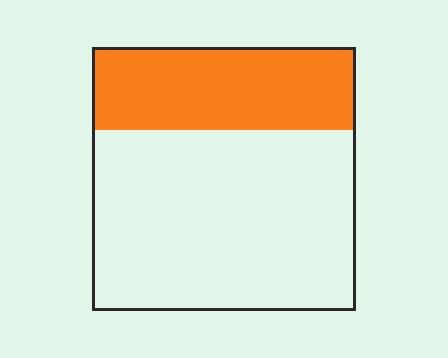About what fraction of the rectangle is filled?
About one third (1/3).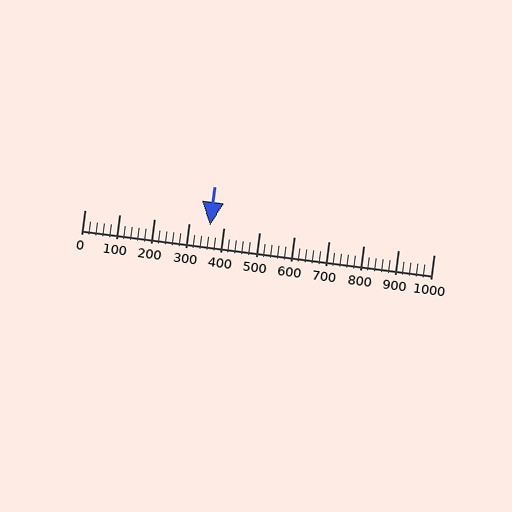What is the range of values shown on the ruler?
The ruler shows values from 0 to 1000.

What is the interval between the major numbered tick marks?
The major tick marks are spaced 100 units apart.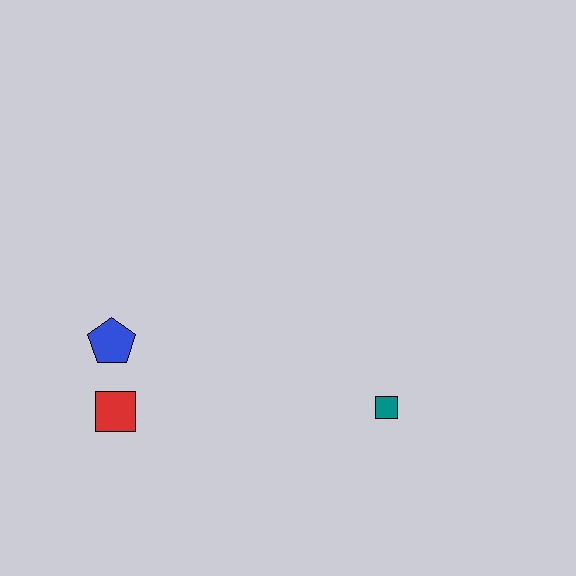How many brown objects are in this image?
There are no brown objects.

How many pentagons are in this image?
There is 1 pentagon.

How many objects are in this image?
There are 3 objects.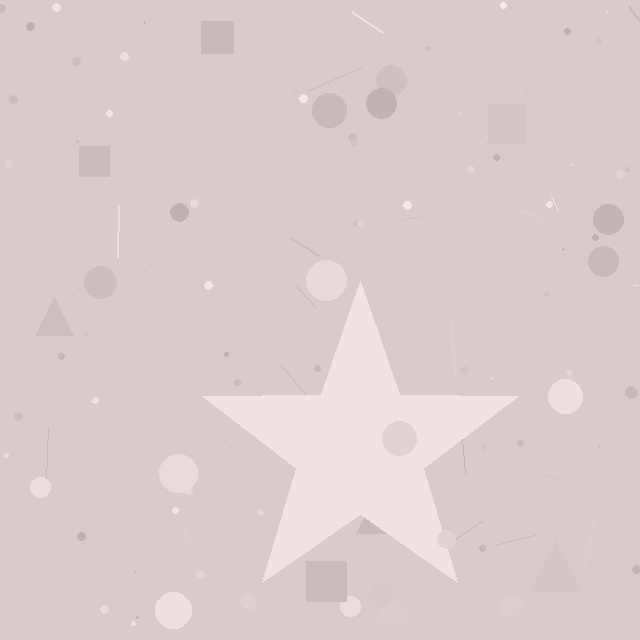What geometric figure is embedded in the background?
A star is embedded in the background.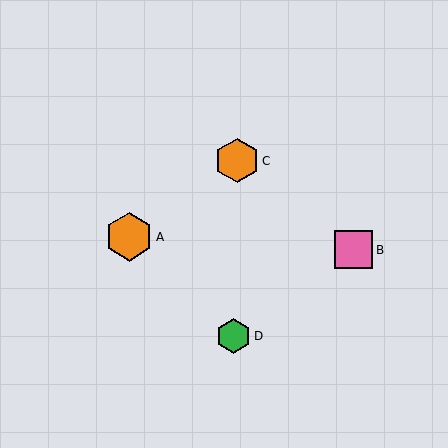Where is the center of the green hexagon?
The center of the green hexagon is at (234, 336).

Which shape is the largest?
The orange hexagon (labeled A) is the largest.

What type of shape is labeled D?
Shape D is a green hexagon.